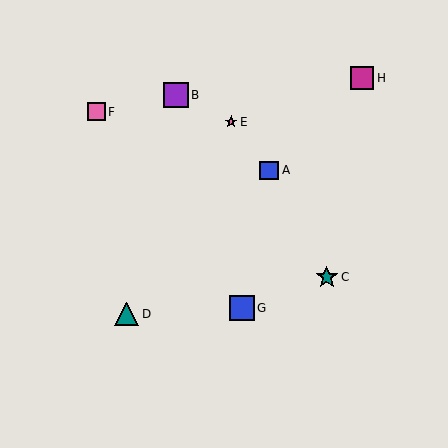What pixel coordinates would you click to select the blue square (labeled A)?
Click at (269, 170) to select the blue square A.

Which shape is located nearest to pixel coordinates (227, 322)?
The blue square (labeled G) at (242, 308) is nearest to that location.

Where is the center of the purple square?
The center of the purple square is at (176, 95).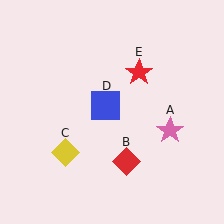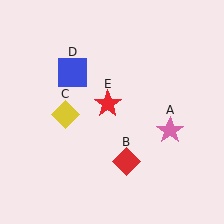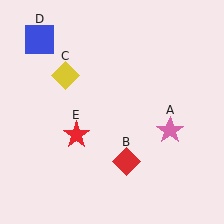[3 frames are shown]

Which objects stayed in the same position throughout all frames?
Pink star (object A) and red diamond (object B) remained stationary.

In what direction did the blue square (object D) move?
The blue square (object D) moved up and to the left.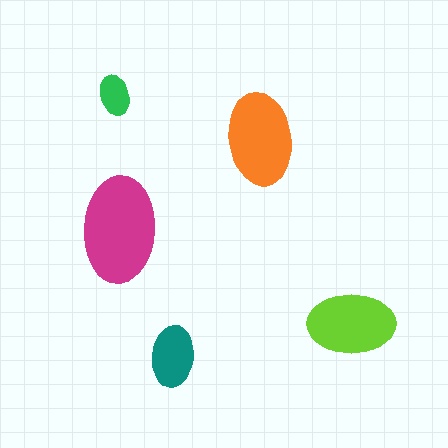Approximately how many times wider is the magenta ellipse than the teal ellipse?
About 1.5 times wider.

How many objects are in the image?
There are 5 objects in the image.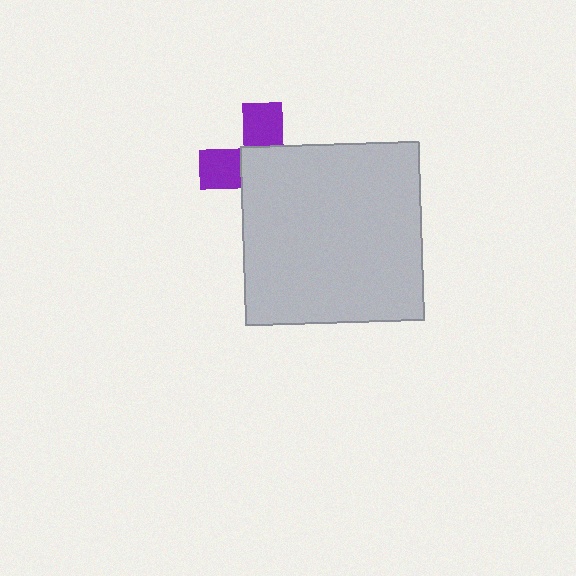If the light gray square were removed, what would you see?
You would see the complete purple cross.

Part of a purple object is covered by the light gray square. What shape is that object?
It is a cross.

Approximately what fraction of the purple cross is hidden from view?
Roughly 62% of the purple cross is hidden behind the light gray square.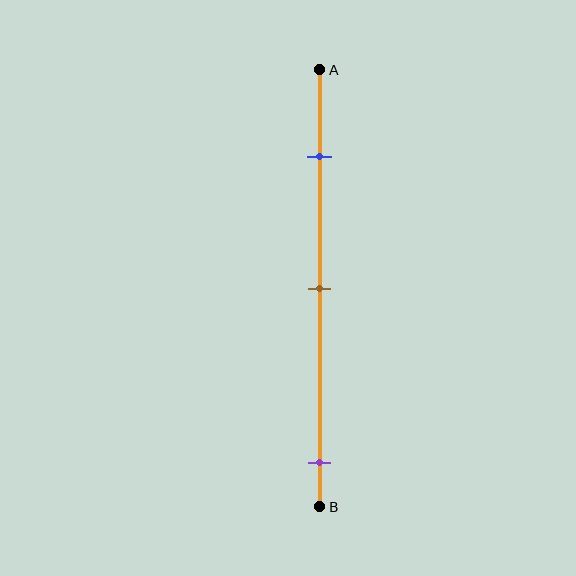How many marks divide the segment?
There are 3 marks dividing the segment.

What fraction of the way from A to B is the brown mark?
The brown mark is approximately 50% (0.5) of the way from A to B.